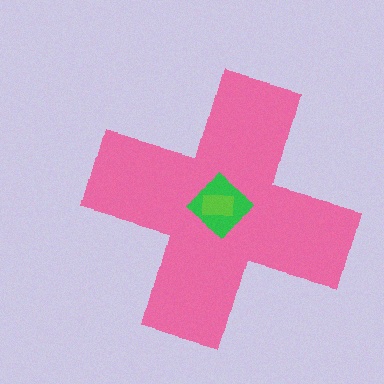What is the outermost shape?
The pink cross.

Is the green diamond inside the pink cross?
Yes.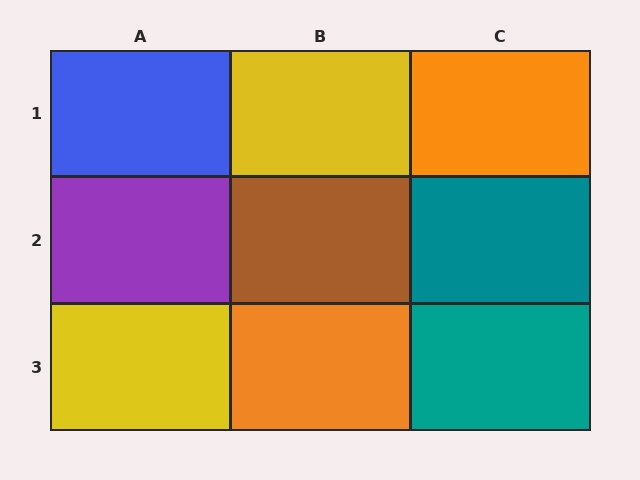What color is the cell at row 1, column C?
Orange.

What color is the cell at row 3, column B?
Orange.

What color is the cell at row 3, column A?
Yellow.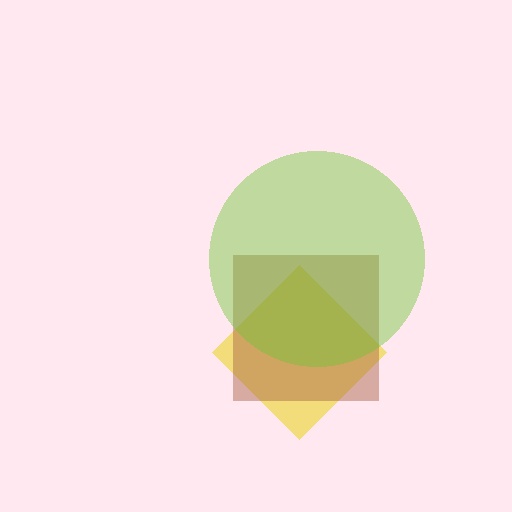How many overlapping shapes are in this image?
There are 3 overlapping shapes in the image.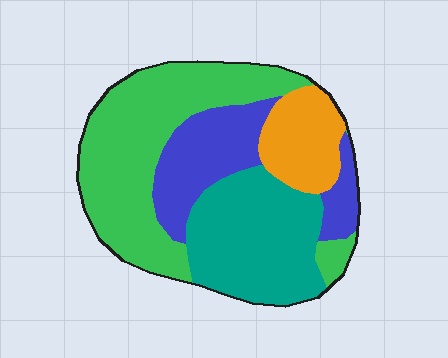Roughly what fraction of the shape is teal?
Teal takes up about one quarter (1/4) of the shape.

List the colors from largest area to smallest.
From largest to smallest: green, teal, blue, orange.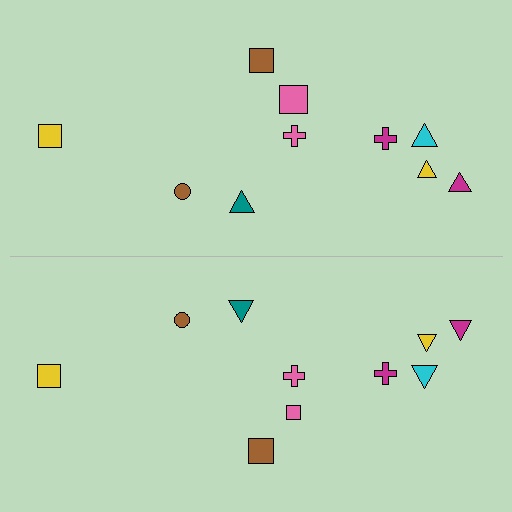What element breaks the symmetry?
The pink square on the bottom side has a different size than its mirror counterpart.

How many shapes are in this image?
There are 20 shapes in this image.